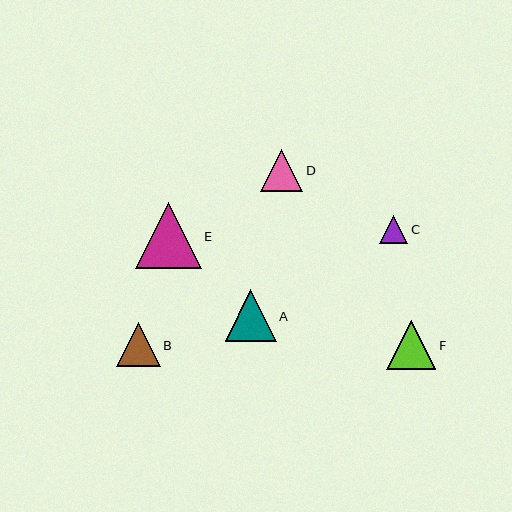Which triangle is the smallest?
Triangle C is the smallest with a size of approximately 28 pixels.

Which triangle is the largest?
Triangle E is the largest with a size of approximately 65 pixels.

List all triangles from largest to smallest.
From largest to smallest: E, A, F, B, D, C.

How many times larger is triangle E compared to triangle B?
Triangle E is approximately 1.5 times the size of triangle B.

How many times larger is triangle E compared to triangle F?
Triangle E is approximately 1.3 times the size of triangle F.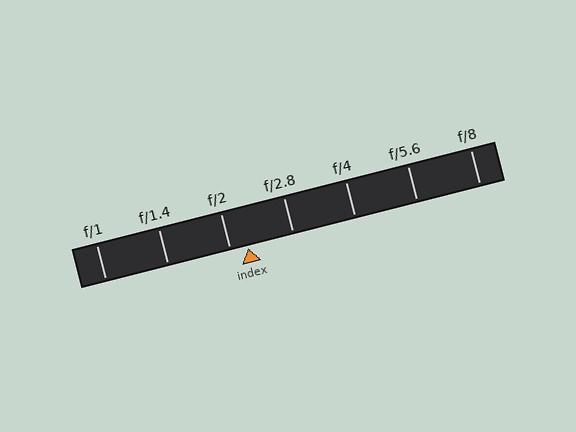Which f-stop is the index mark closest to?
The index mark is closest to f/2.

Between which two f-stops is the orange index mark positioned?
The index mark is between f/2 and f/2.8.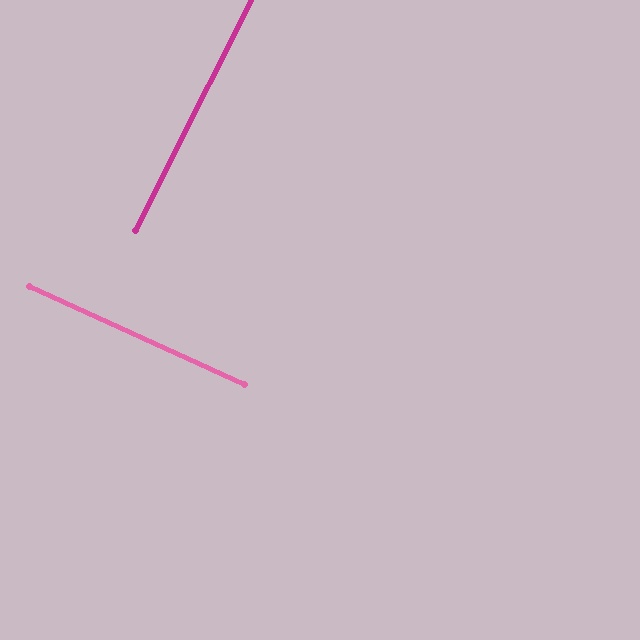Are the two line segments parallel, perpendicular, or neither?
Perpendicular — they meet at approximately 88°.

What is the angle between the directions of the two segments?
Approximately 88 degrees.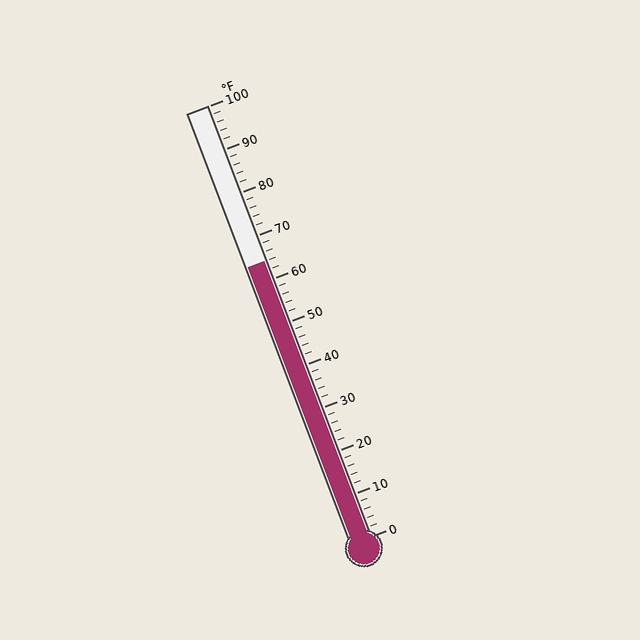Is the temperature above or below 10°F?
The temperature is above 10°F.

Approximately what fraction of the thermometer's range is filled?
The thermometer is filled to approximately 65% of its range.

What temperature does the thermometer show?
The thermometer shows approximately 64°F.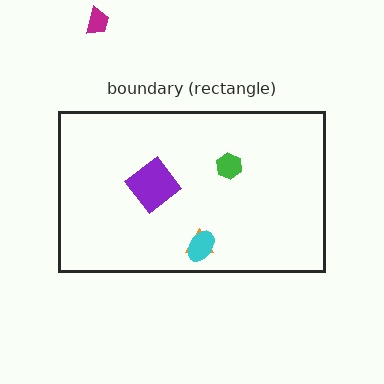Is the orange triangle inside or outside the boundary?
Inside.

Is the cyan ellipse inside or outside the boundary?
Inside.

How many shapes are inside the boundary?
4 inside, 1 outside.